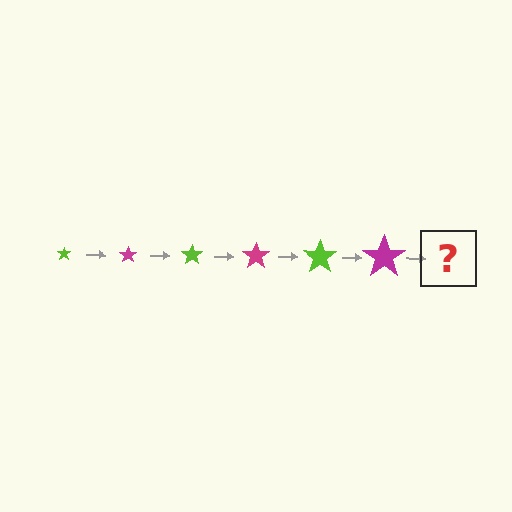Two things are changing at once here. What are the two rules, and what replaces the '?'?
The two rules are that the star grows larger each step and the color cycles through lime and magenta. The '?' should be a lime star, larger than the previous one.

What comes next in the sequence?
The next element should be a lime star, larger than the previous one.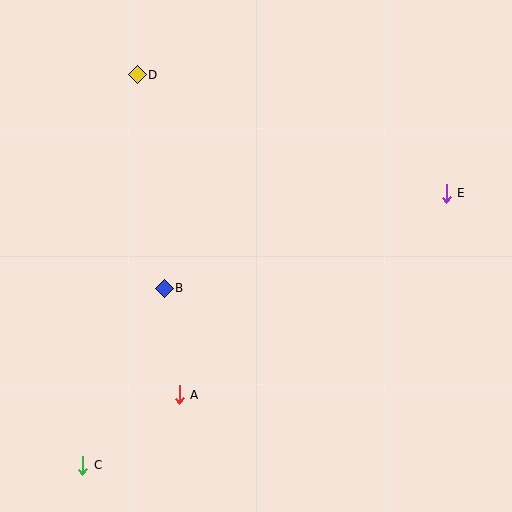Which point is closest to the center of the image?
Point B at (164, 288) is closest to the center.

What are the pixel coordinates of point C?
Point C is at (83, 465).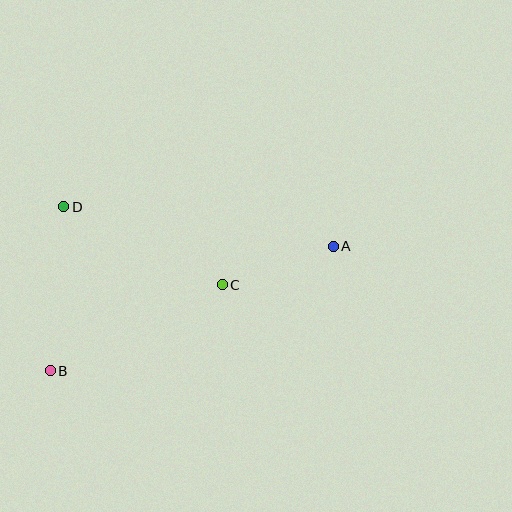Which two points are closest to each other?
Points A and C are closest to each other.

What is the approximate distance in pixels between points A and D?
The distance between A and D is approximately 273 pixels.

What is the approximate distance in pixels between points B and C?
The distance between B and C is approximately 192 pixels.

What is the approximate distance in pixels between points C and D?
The distance between C and D is approximately 177 pixels.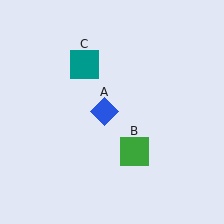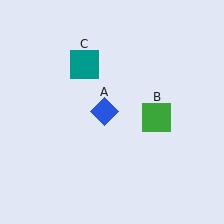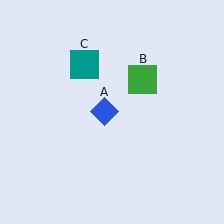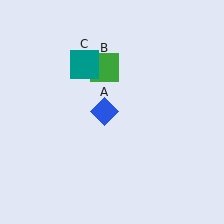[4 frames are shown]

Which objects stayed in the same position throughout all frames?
Blue diamond (object A) and teal square (object C) remained stationary.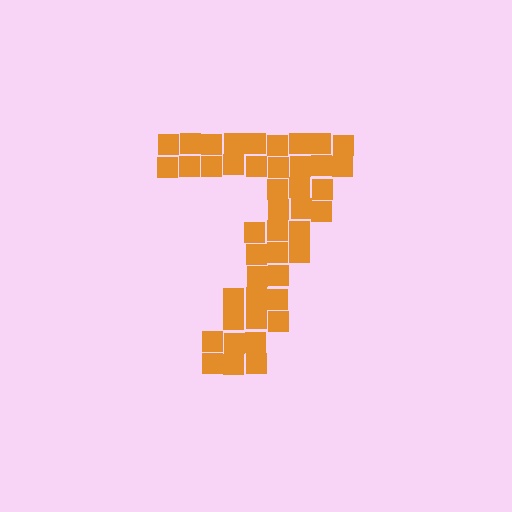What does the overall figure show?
The overall figure shows the digit 7.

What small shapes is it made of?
It is made of small squares.